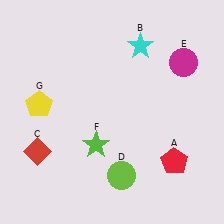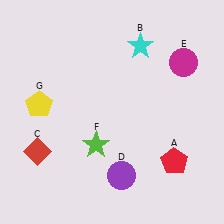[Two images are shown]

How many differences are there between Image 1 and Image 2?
There is 1 difference between the two images.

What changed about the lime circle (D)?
In Image 1, D is lime. In Image 2, it changed to purple.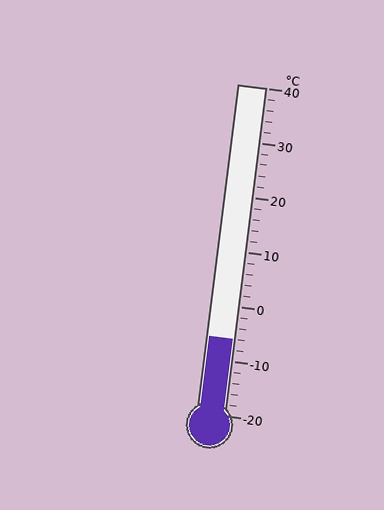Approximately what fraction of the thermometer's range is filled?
The thermometer is filled to approximately 25% of its range.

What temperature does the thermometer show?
The thermometer shows approximately -6°C.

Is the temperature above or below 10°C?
The temperature is below 10°C.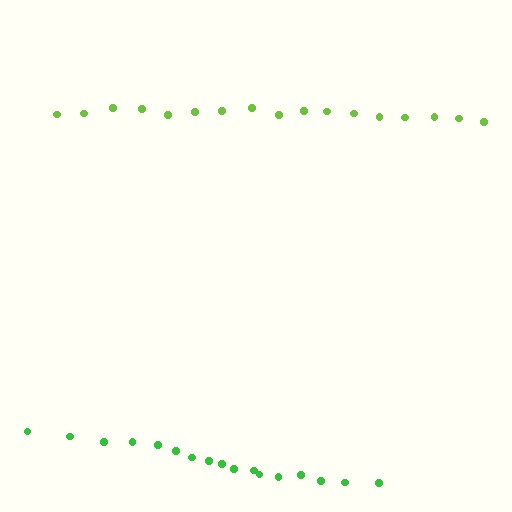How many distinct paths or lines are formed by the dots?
There are 2 distinct paths.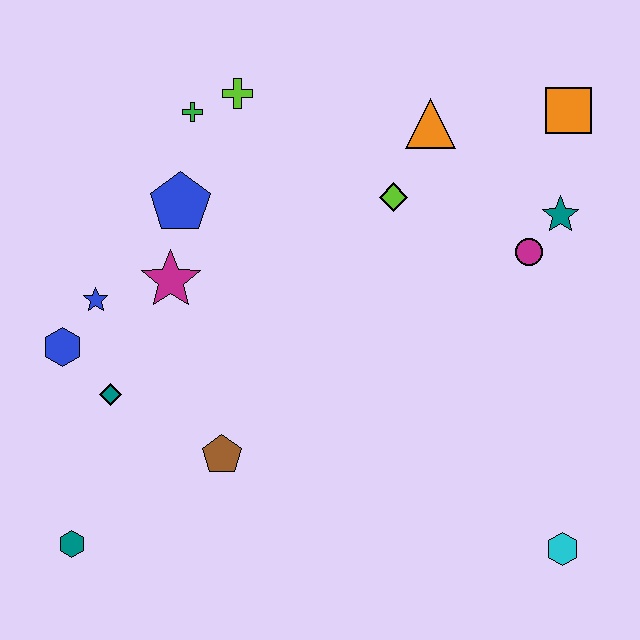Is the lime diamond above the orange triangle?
No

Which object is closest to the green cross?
The lime cross is closest to the green cross.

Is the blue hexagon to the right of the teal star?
No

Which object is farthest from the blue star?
The cyan hexagon is farthest from the blue star.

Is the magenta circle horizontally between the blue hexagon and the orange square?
Yes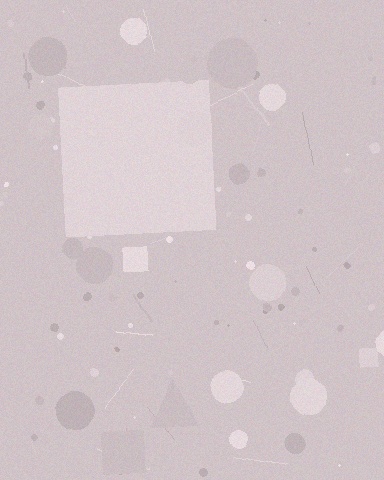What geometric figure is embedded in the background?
A square is embedded in the background.